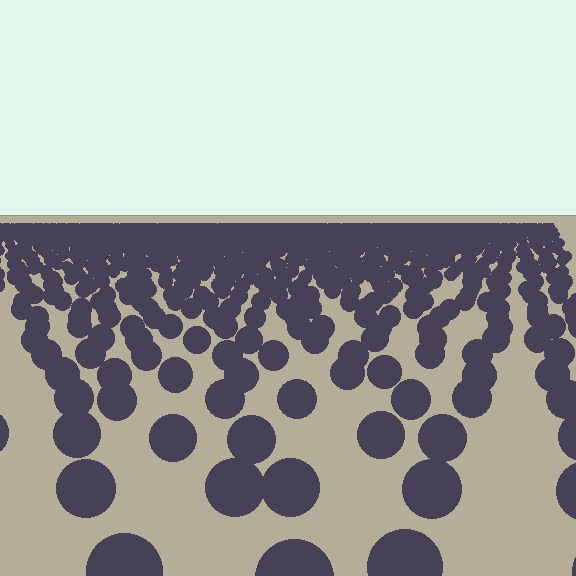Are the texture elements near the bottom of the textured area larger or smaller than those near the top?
Larger. Near the bottom, elements are closer to the viewer and appear at a bigger on-screen size.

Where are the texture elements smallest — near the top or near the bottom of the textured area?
Near the top.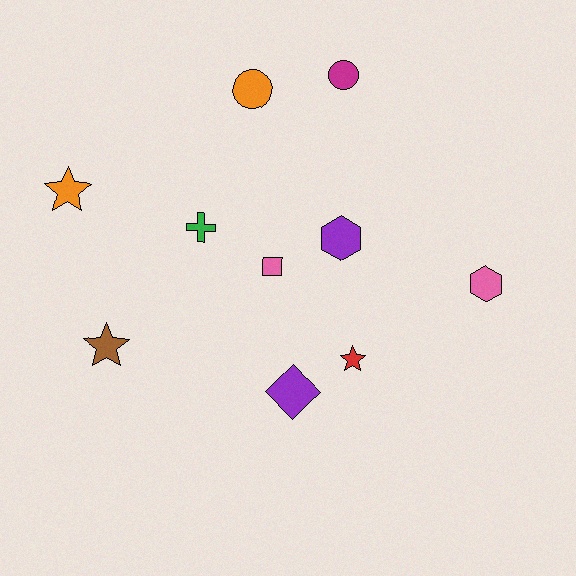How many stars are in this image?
There are 3 stars.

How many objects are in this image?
There are 10 objects.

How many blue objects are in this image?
There are no blue objects.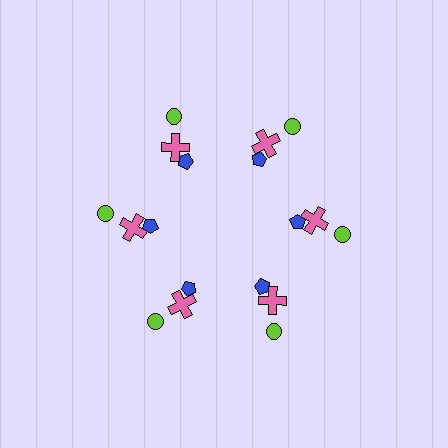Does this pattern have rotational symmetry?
Yes, this pattern has 6-fold rotational symmetry. It looks the same after rotating 60 degrees around the center.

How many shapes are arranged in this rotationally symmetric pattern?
There are 18 shapes, arranged in 6 groups of 3.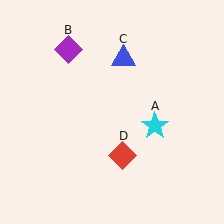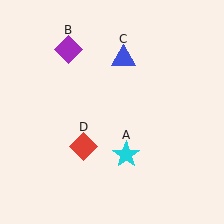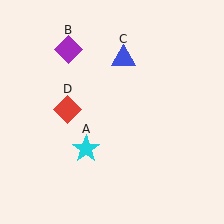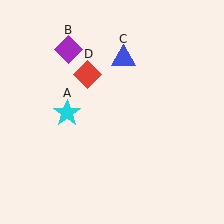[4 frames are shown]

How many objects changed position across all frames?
2 objects changed position: cyan star (object A), red diamond (object D).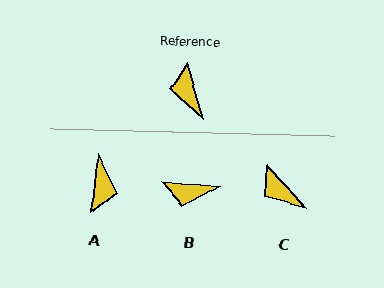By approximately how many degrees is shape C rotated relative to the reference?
Approximately 27 degrees counter-clockwise.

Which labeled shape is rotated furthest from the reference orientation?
A, about 158 degrees away.